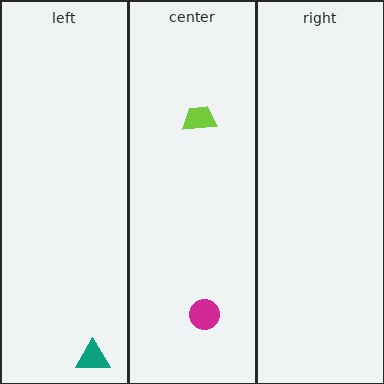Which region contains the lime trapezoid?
The center region.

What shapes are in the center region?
The magenta circle, the lime trapezoid.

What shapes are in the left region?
The teal triangle.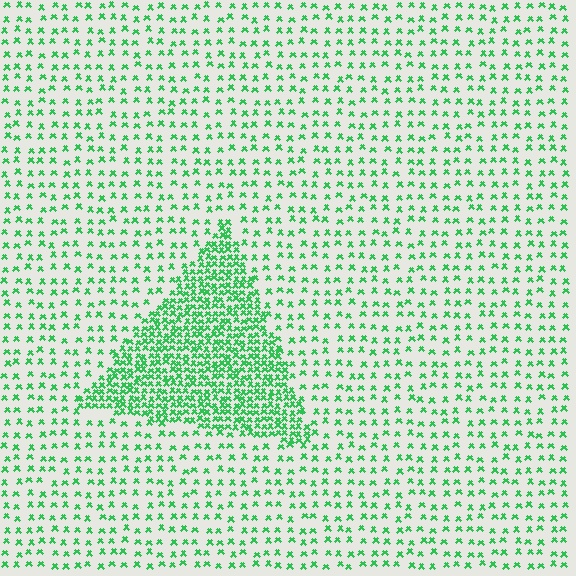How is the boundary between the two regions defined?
The boundary is defined by a change in element density (approximately 2.8x ratio). All elements are the same color, size, and shape.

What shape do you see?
I see a triangle.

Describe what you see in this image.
The image contains small green elements arranged at two different densities. A triangle-shaped region is visible where the elements are more densely packed than the surrounding area.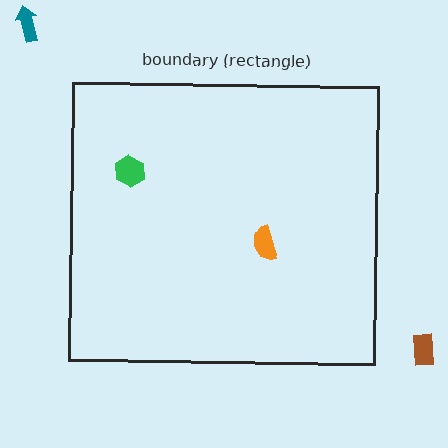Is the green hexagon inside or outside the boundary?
Inside.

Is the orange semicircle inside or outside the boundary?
Inside.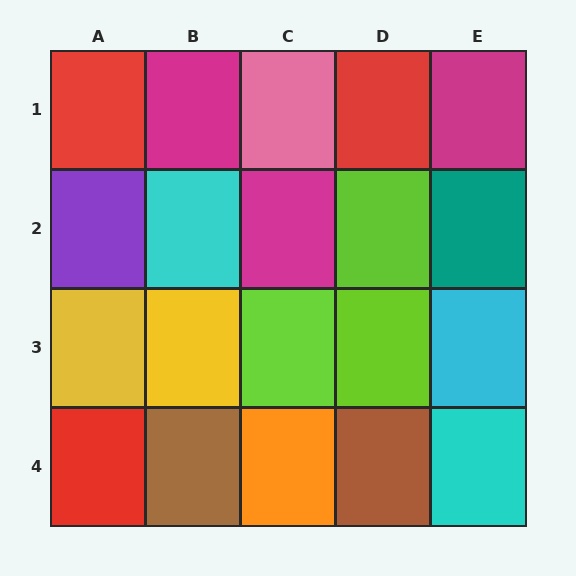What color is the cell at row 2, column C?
Magenta.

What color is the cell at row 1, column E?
Magenta.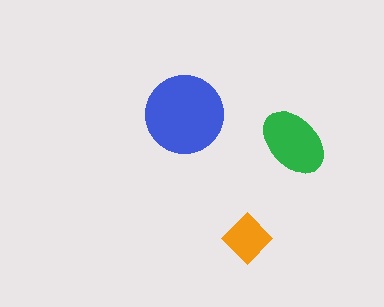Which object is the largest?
The blue circle.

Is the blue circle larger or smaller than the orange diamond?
Larger.